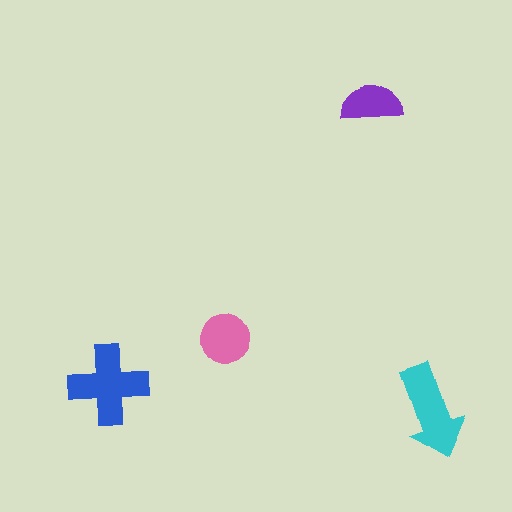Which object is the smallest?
The purple semicircle.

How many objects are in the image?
There are 4 objects in the image.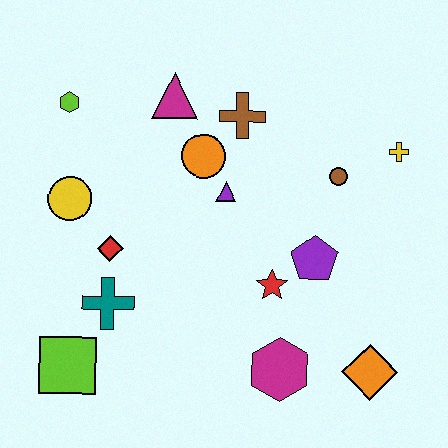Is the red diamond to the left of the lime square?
No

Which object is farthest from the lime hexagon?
The orange diamond is farthest from the lime hexagon.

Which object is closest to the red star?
The purple pentagon is closest to the red star.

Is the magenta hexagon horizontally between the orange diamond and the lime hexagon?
Yes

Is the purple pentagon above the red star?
Yes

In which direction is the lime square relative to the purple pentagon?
The lime square is to the left of the purple pentagon.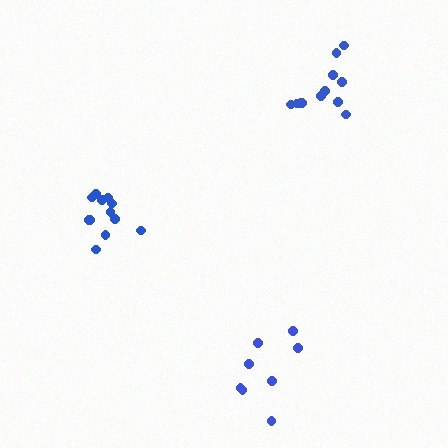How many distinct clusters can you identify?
There are 3 distinct clusters.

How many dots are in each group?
Group 1: 12 dots, Group 2: 8 dots, Group 3: 12 dots (32 total).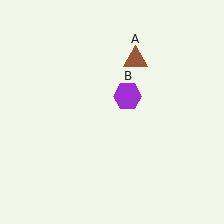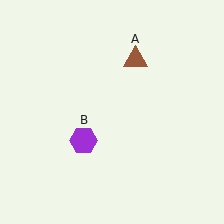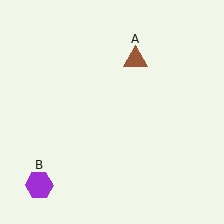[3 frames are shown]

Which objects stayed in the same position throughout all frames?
Brown triangle (object A) remained stationary.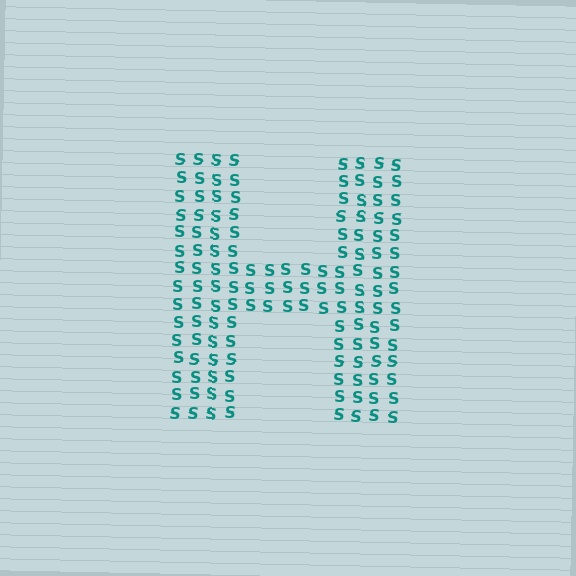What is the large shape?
The large shape is the letter H.